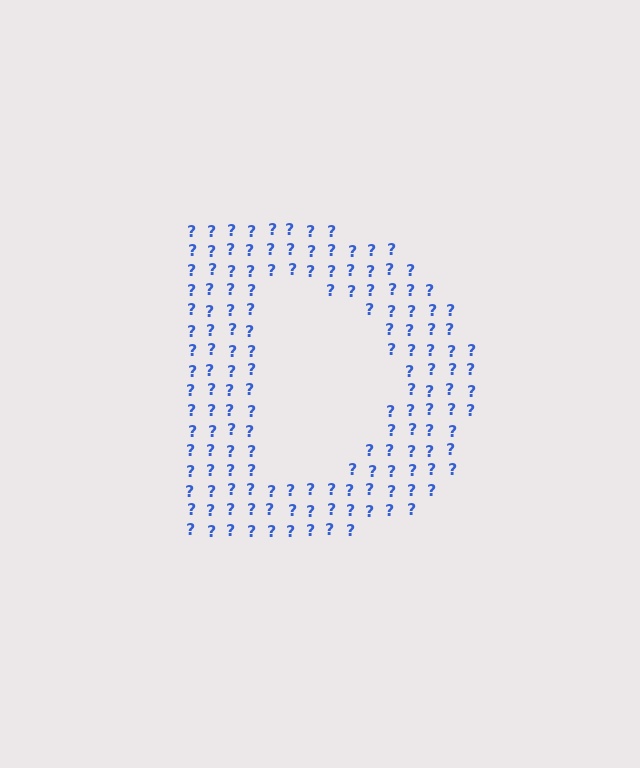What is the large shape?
The large shape is the letter D.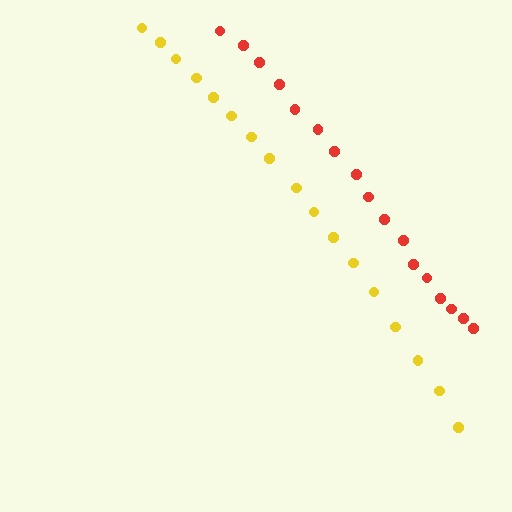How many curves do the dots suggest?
There are 2 distinct paths.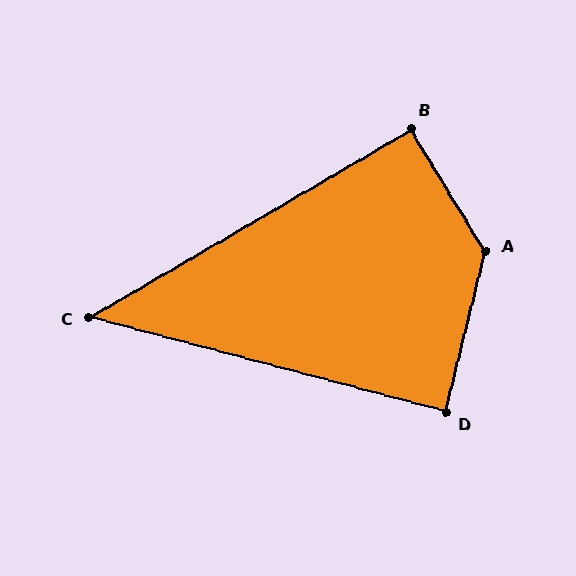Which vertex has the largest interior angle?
A, at approximately 135 degrees.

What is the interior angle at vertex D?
Approximately 89 degrees (approximately right).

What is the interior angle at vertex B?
Approximately 91 degrees (approximately right).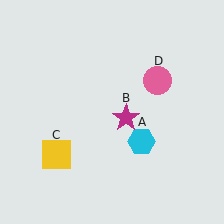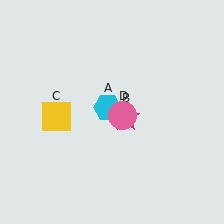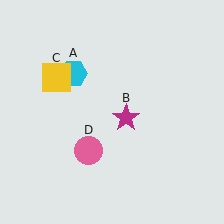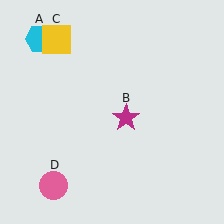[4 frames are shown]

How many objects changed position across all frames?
3 objects changed position: cyan hexagon (object A), yellow square (object C), pink circle (object D).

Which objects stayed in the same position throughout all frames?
Magenta star (object B) remained stationary.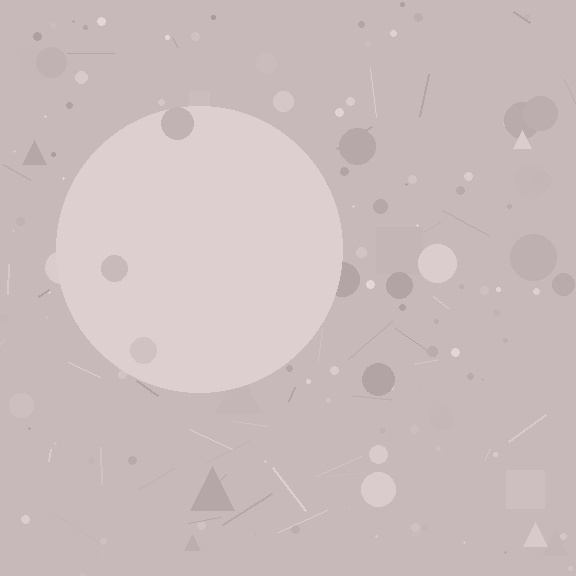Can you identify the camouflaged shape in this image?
The camouflaged shape is a circle.